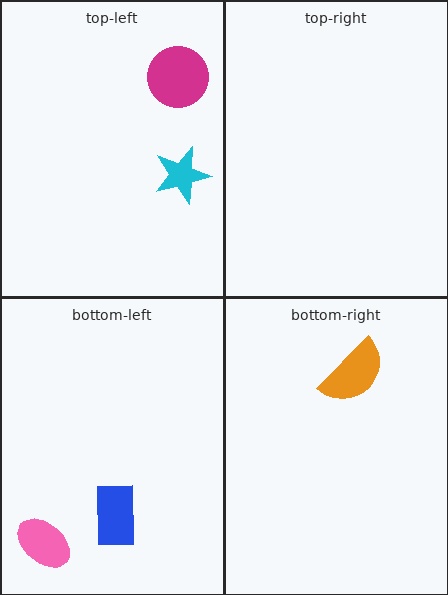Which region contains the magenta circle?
The top-left region.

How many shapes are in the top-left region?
2.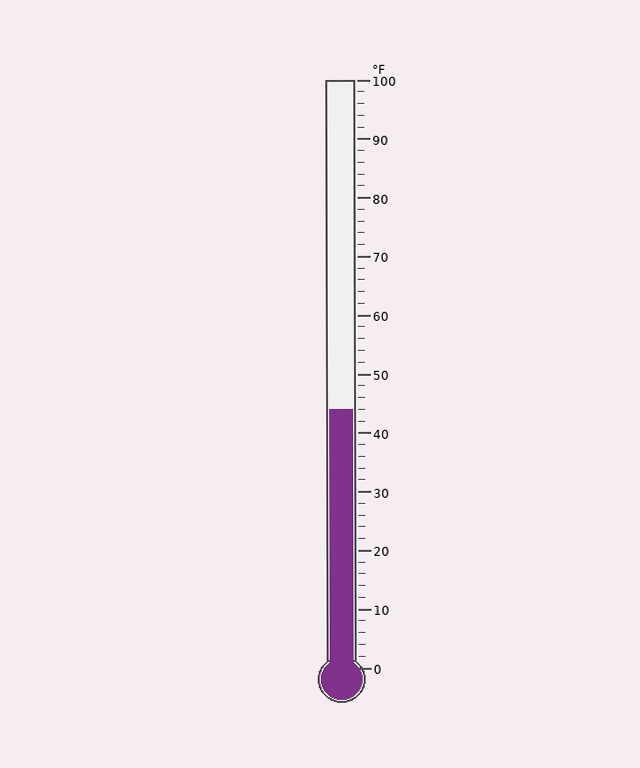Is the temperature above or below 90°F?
The temperature is below 90°F.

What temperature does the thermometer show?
The thermometer shows approximately 44°F.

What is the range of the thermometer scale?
The thermometer scale ranges from 0°F to 100°F.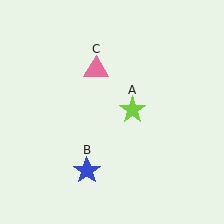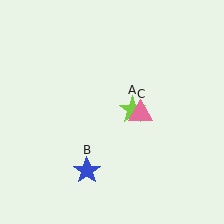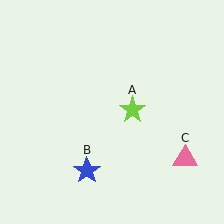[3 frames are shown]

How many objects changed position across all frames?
1 object changed position: pink triangle (object C).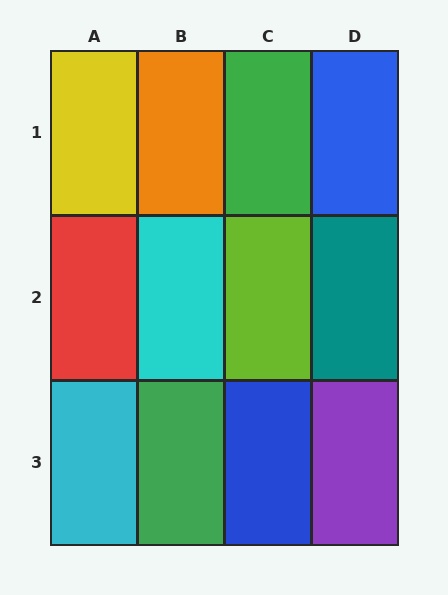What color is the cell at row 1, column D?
Blue.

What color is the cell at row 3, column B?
Green.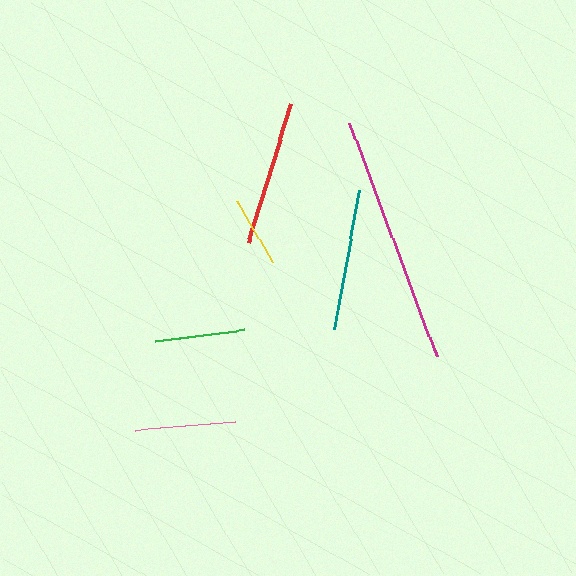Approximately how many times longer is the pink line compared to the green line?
The pink line is approximately 1.1 times the length of the green line.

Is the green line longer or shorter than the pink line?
The pink line is longer than the green line.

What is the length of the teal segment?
The teal segment is approximately 141 pixels long.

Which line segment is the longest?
The magenta line is the longest at approximately 250 pixels.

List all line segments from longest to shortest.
From longest to shortest: magenta, red, teal, pink, green, yellow.